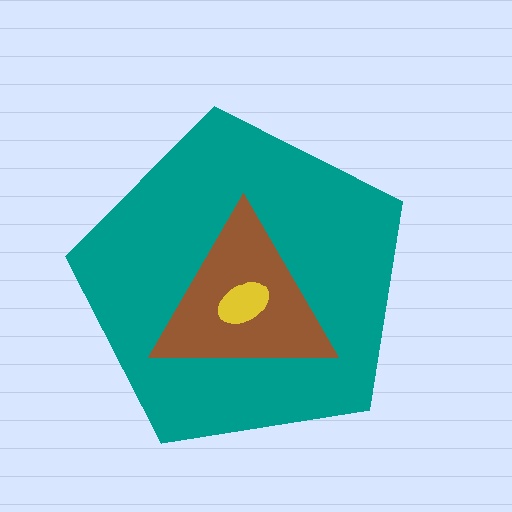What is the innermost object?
The yellow ellipse.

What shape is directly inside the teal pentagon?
The brown triangle.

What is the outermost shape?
The teal pentagon.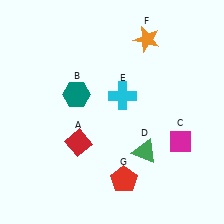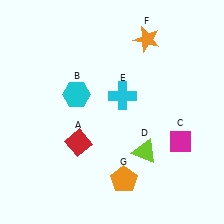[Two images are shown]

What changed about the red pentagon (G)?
In Image 1, G is red. In Image 2, it changed to orange.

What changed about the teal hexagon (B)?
In Image 1, B is teal. In Image 2, it changed to cyan.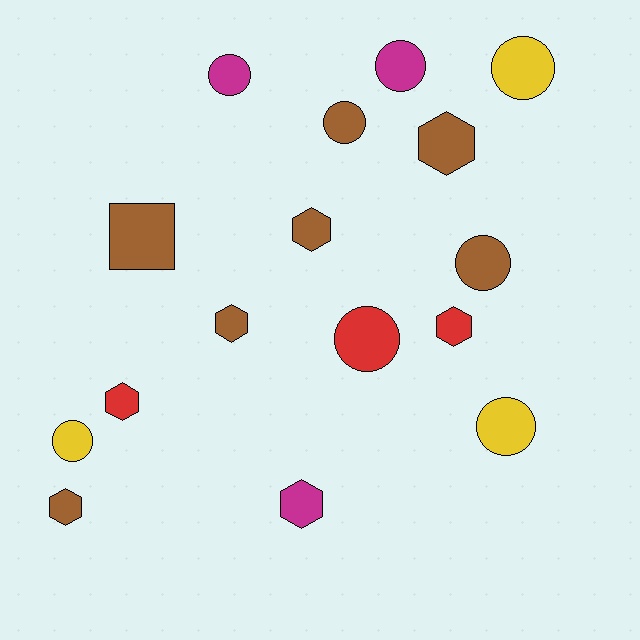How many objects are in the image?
There are 16 objects.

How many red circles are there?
There is 1 red circle.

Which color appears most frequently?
Brown, with 7 objects.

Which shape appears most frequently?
Circle, with 8 objects.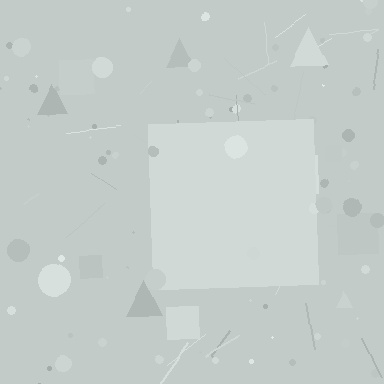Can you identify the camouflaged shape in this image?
The camouflaged shape is a square.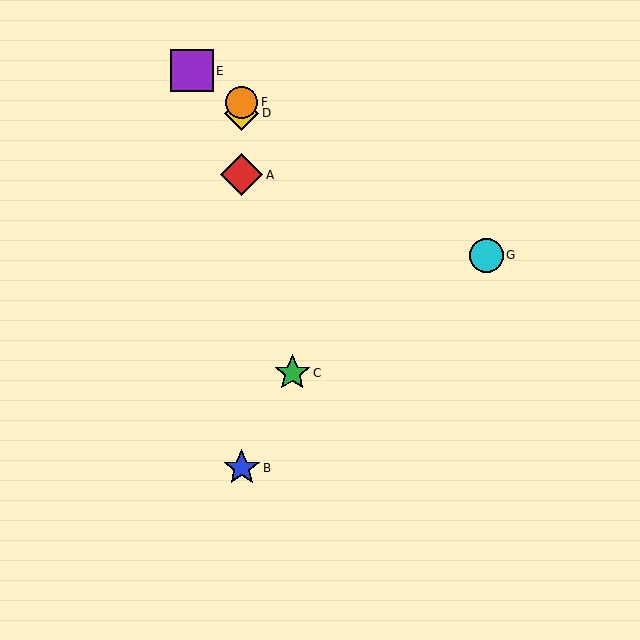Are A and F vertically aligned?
Yes, both are at x≈242.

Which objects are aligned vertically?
Objects A, B, D, F are aligned vertically.